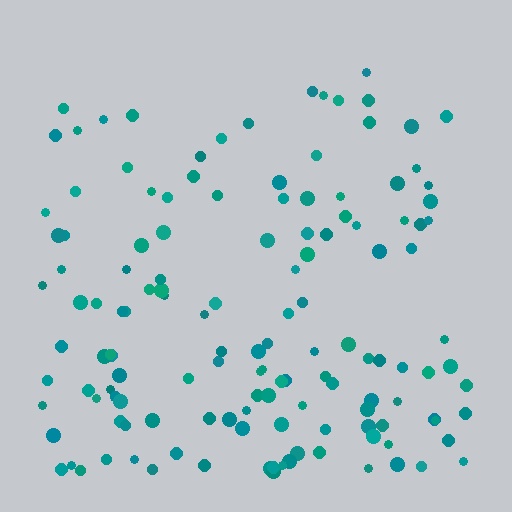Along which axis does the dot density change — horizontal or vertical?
Vertical.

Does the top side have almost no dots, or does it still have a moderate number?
Still a moderate number, just noticeably fewer than the bottom.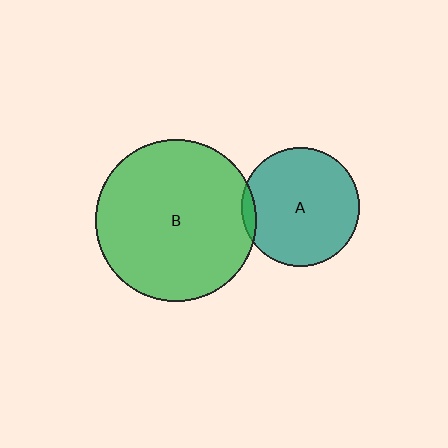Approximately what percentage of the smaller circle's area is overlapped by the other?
Approximately 5%.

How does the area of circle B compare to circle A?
Approximately 1.9 times.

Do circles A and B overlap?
Yes.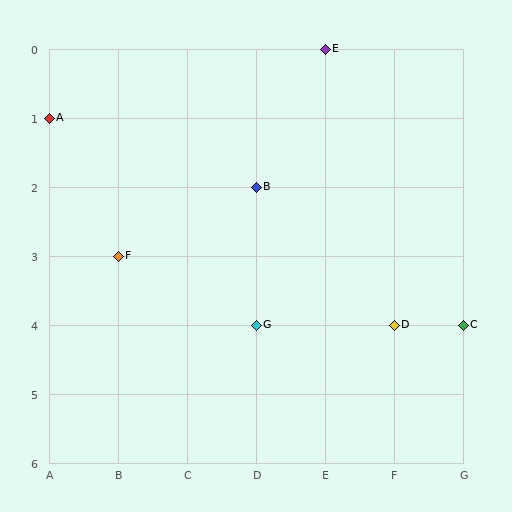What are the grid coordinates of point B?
Point B is at grid coordinates (D, 2).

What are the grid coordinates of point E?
Point E is at grid coordinates (E, 0).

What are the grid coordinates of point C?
Point C is at grid coordinates (G, 4).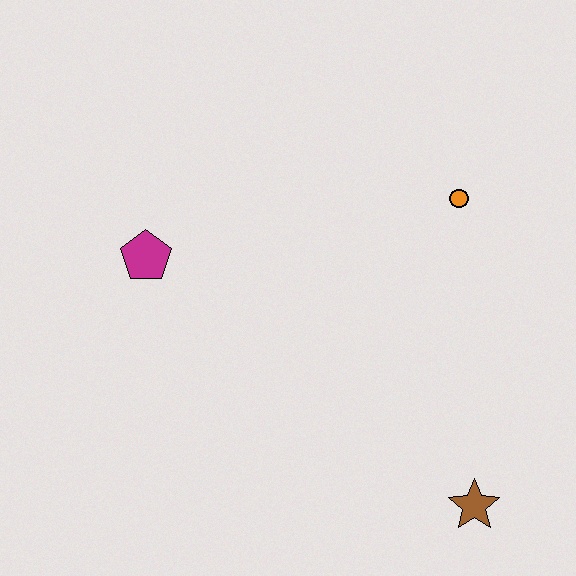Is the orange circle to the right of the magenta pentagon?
Yes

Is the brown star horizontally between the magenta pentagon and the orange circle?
No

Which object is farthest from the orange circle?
The magenta pentagon is farthest from the orange circle.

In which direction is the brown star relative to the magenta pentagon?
The brown star is to the right of the magenta pentagon.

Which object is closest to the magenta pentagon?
The orange circle is closest to the magenta pentagon.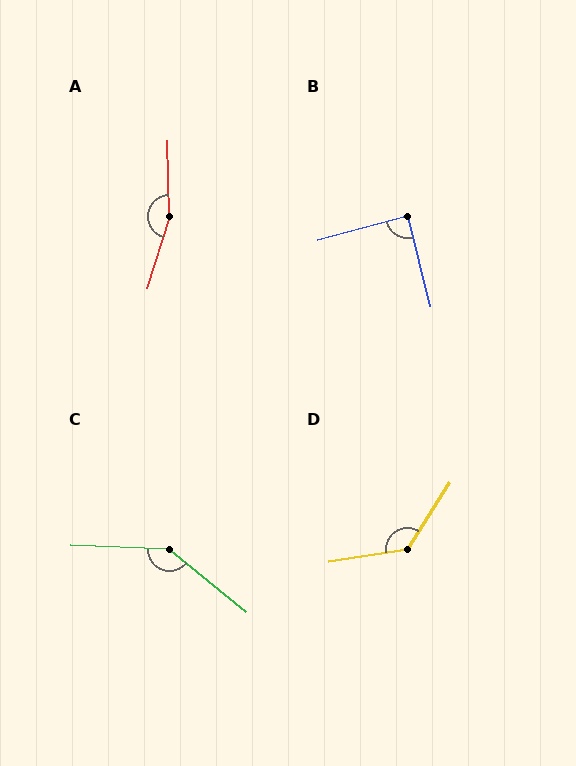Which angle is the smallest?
B, at approximately 89 degrees.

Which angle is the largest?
A, at approximately 162 degrees.